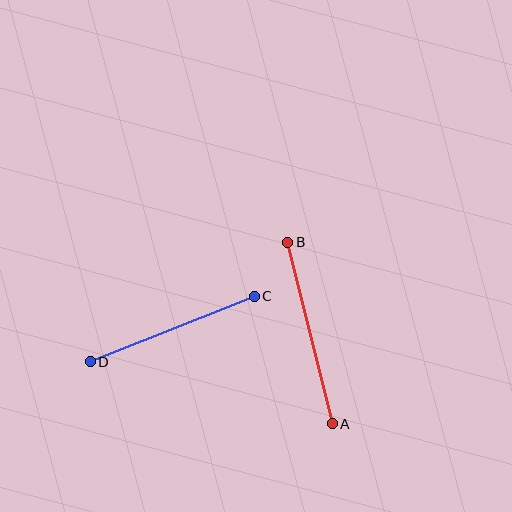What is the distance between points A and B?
The distance is approximately 187 pixels.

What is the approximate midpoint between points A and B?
The midpoint is at approximately (310, 333) pixels.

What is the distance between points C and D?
The distance is approximately 176 pixels.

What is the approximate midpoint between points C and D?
The midpoint is at approximately (172, 329) pixels.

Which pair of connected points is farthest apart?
Points A and B are farthest apart.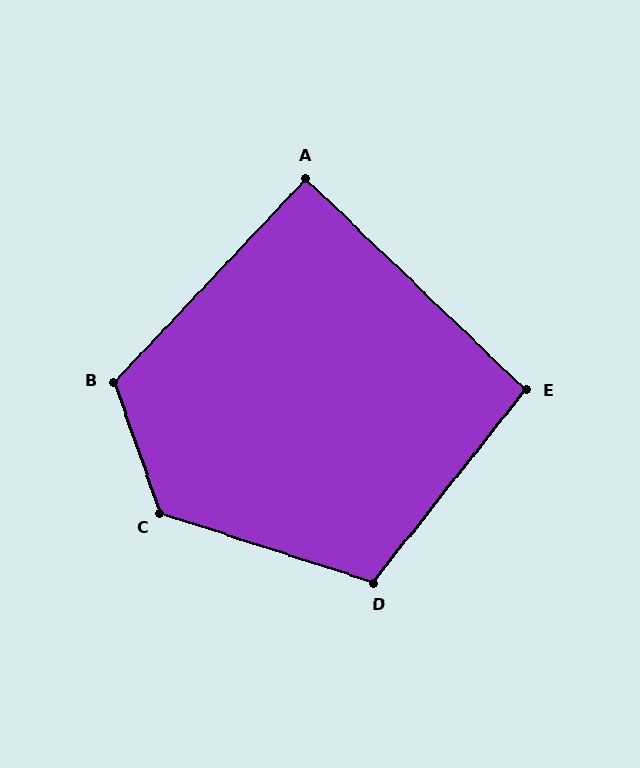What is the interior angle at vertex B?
Approximately 117 degrees (obtuse).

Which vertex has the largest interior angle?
C, at approximately 127 degrees.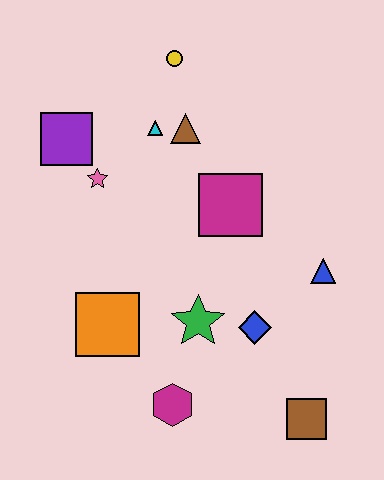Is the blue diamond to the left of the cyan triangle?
No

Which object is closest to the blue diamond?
The green star is closest to the blue diamond.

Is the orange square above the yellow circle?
No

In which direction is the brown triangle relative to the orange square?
The brown triangle is above the orange square.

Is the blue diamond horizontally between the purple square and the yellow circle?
No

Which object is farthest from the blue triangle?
The purple square is farthest from the blue triangle.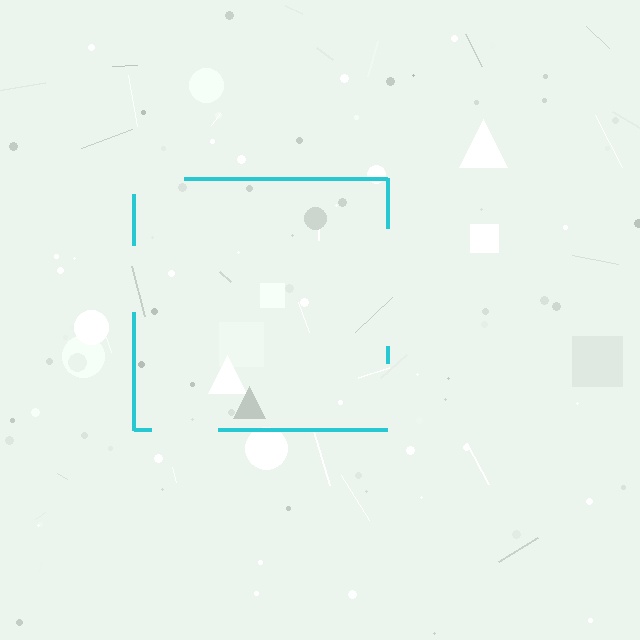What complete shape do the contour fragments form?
The contour fragments form a square.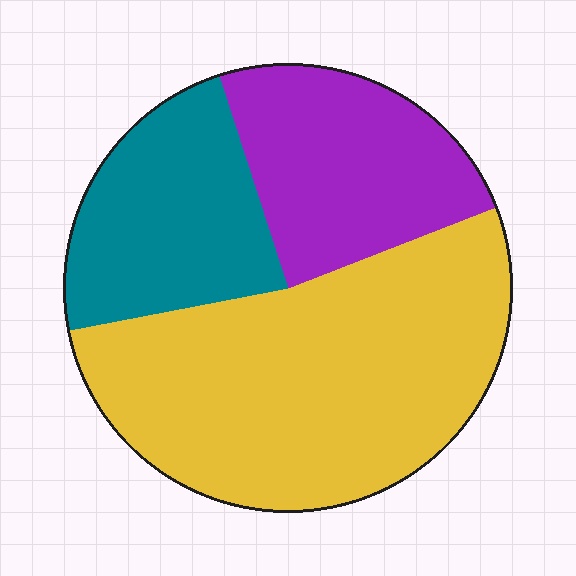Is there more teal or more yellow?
Yellow.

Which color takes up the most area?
Yellow, at roughly 55%.